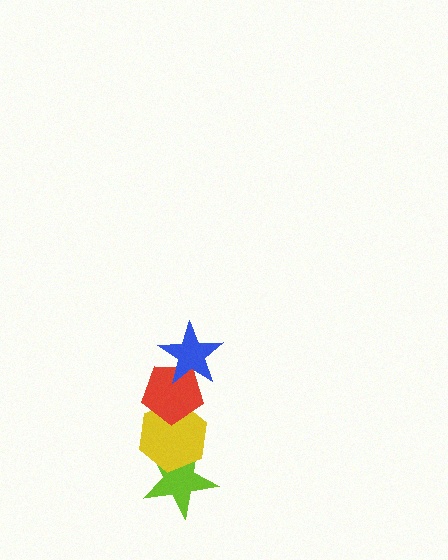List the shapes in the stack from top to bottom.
From top to bottom: the blue star, the red pentagon, the yellow hexagon, the lime star.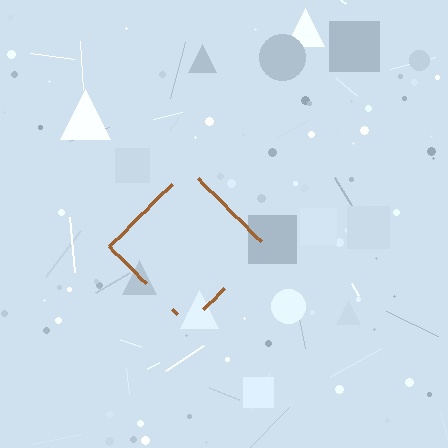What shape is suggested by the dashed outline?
The dashed outline suggests a diamond.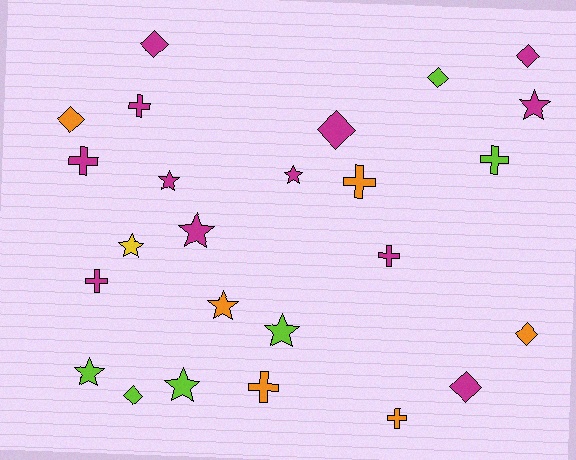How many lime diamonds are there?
There are 2 lime diamonds.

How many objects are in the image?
There are 25 objects.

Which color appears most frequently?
Magenta, with 12 objects.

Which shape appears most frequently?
Star, with 9 objects.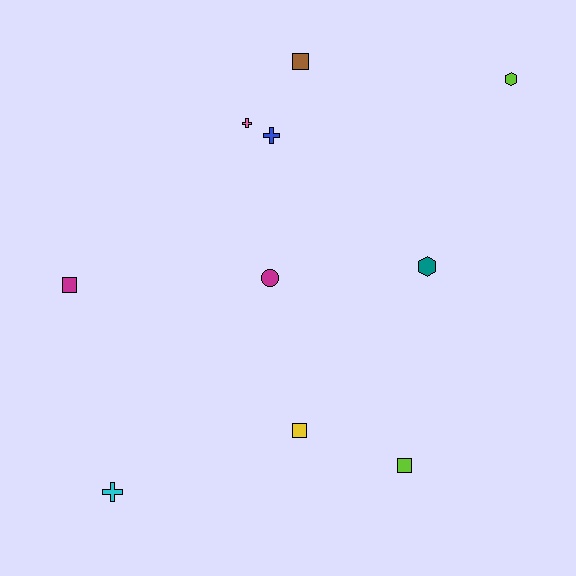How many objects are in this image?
There are 10 objects.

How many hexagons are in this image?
There are 2 hexagons.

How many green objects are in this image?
There are no green objects.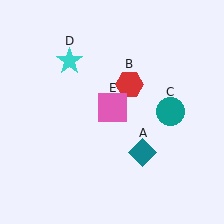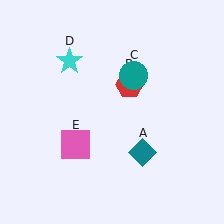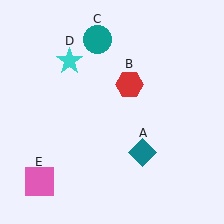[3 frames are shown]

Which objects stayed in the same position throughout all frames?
Teal diamond (object A) and red hexagon (object B) and cyan star (object D) remained stationary.